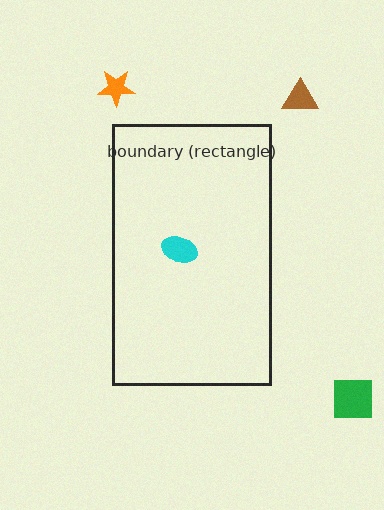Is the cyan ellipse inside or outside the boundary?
Inside.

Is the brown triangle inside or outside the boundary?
Outside.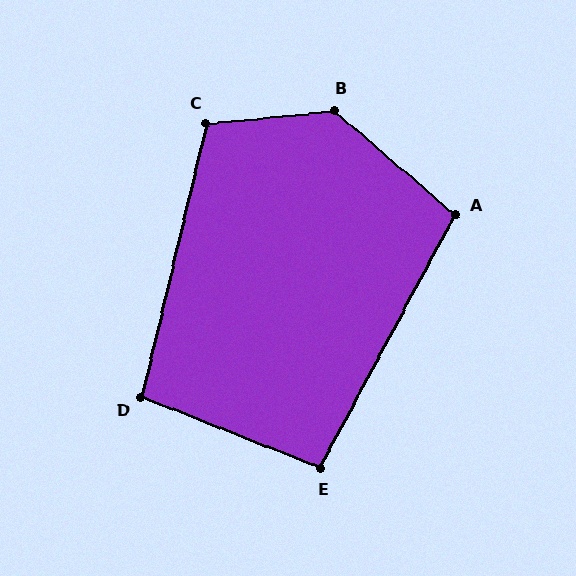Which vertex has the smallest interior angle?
E, at approximately 97 degrees.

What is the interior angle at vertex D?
Approximately 98 degrees (obtuse).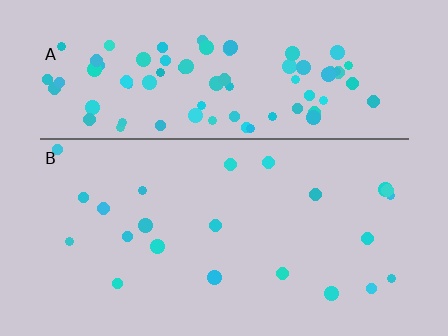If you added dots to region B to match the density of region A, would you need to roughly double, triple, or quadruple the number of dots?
Approximately quadruple.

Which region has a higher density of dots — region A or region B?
A (the top).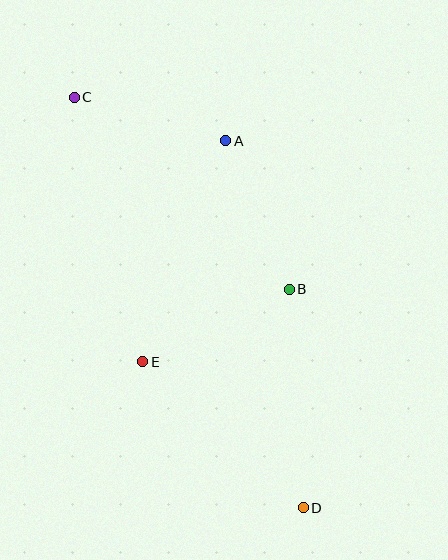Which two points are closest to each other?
Points A and C are closest to each other.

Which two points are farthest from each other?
Points C and D are farthest from each other.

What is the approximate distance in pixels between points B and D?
The distance between B and D is approximately 219 pixels.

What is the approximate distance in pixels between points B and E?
The distance between B and E is approximately 163 pixels.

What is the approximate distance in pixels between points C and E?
The distance between C and E is approximately 273 pixels.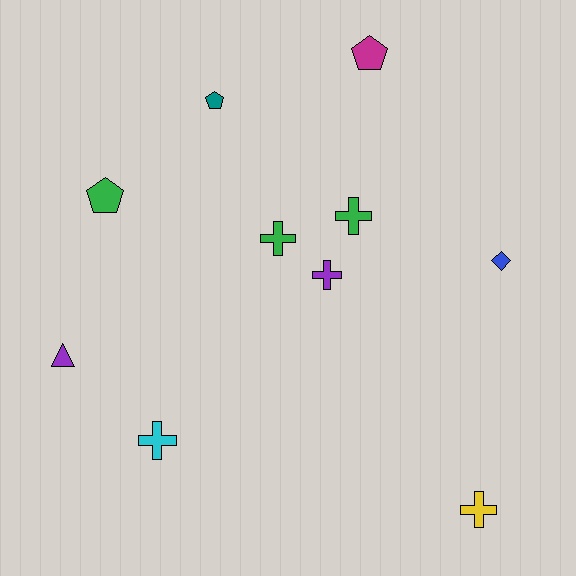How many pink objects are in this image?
There are no pink objects.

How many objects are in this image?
There are 10 objects.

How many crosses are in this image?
There are 5 crosses.